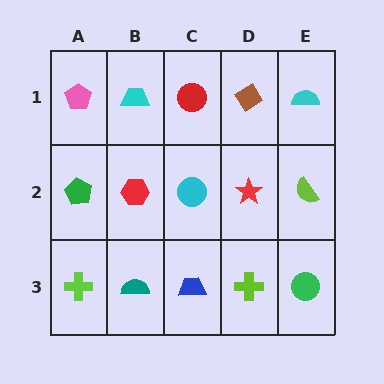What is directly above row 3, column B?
A red hexagon.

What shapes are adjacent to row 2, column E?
A cyan semicircle (row 1, column E), a green circle (row 3, column E), a red star (row 2, column D).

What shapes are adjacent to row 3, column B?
A red hexagon (row 2, column B), a lime cross (row 3, column A), a blue trapezoid (row 3, column C).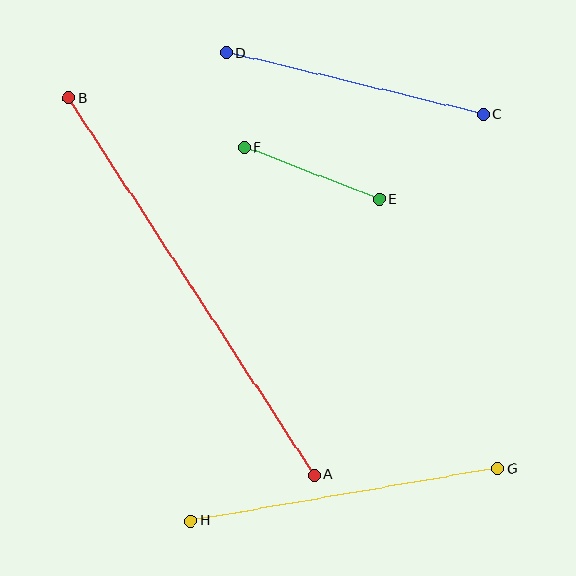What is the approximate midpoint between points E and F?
The midpoint is at approximately (311, 173) pixels.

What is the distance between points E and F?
The distance is approximately 144 pixels.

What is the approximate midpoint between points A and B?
The midpoint is at approximately (191, 287) pixels.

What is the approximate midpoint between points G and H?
The midpoint is at approximately (344, 495) pixels.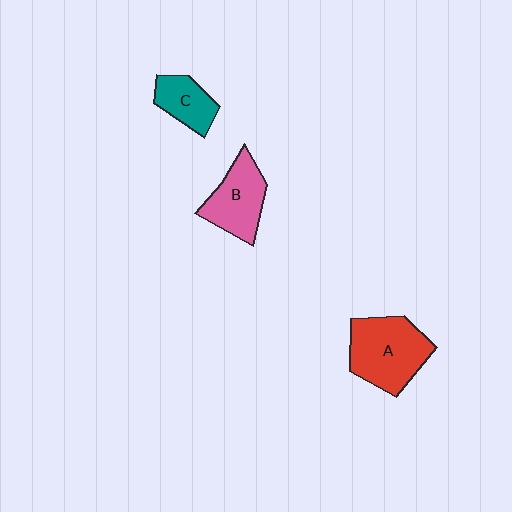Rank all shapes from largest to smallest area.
From largest to smallest: A (red), B (pink), C (teal).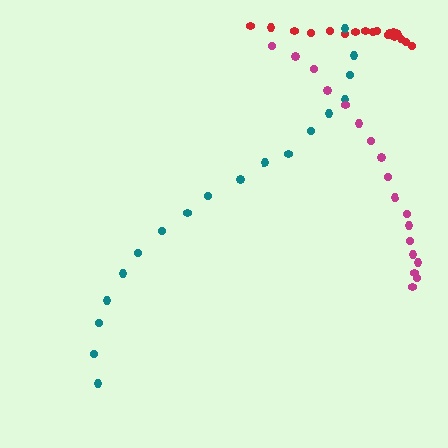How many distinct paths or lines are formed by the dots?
There are 3 distinct paths.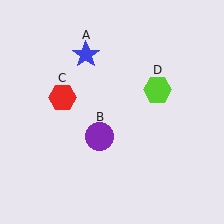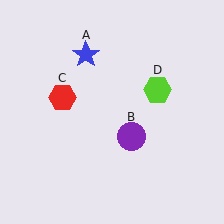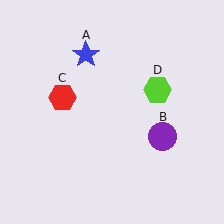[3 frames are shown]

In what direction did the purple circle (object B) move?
The purple circle (object B) moved right.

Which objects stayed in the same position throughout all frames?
Blue star (object A) and red hexagon (object C) and lime hexagon (object D) remained stationary.